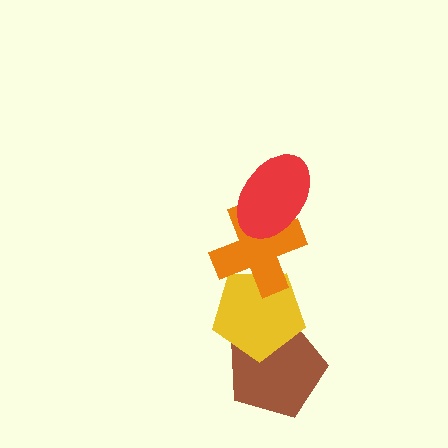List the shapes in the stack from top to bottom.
From top to bottom: the red ellipse, the orange cross, the yellow pentagon, the brown pentagon.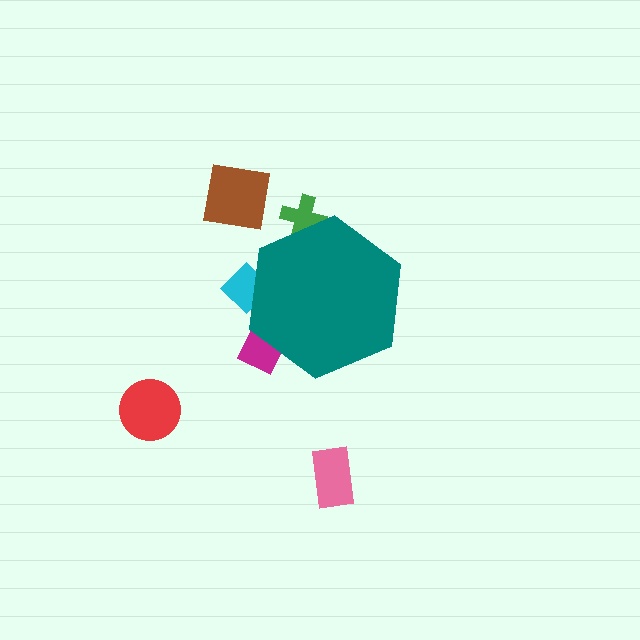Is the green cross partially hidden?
Yes, the green cross is partially hidden behind the teal hexagon.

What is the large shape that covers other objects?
A teal hexagon.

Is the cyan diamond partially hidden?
Yes, the cyan diamond is partially hidden behind the teal hexagon.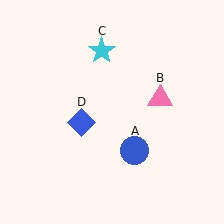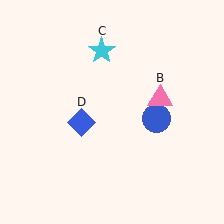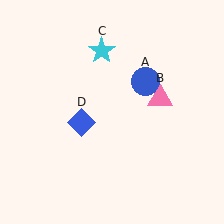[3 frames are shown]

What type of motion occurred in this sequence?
The blue circle (object A) rotated counterclockwise around the center of the scene.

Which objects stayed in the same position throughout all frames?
Pink triangle (object B) and cyan star (object C) and blue diamond (object D) remained stationary.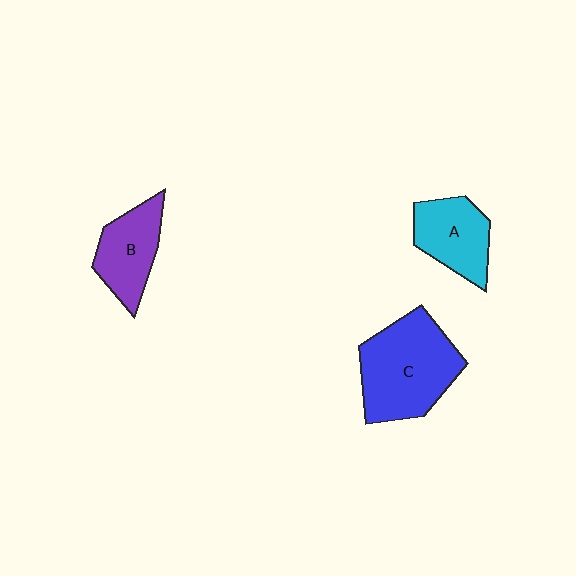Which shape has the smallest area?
Shape B (purple).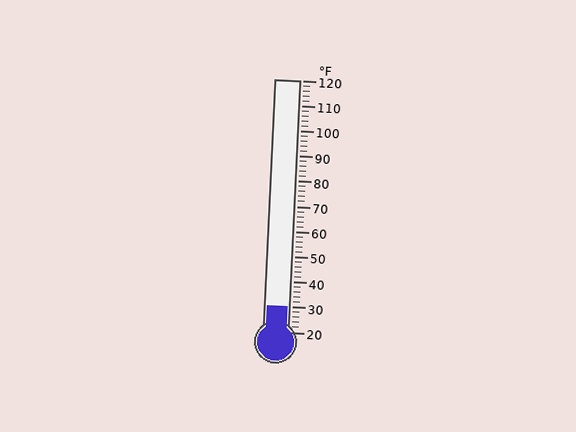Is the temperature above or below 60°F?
The temperature is below 60°F.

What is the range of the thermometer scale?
The thermometer scale ranges from 20°F to 120°F.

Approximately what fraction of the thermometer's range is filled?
The thermometer is filled to approximately 10% of its range.